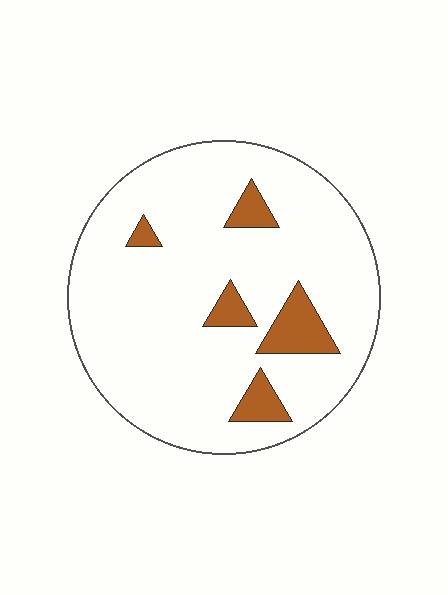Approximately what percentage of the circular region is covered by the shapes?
Approximately 10%.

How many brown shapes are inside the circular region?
5.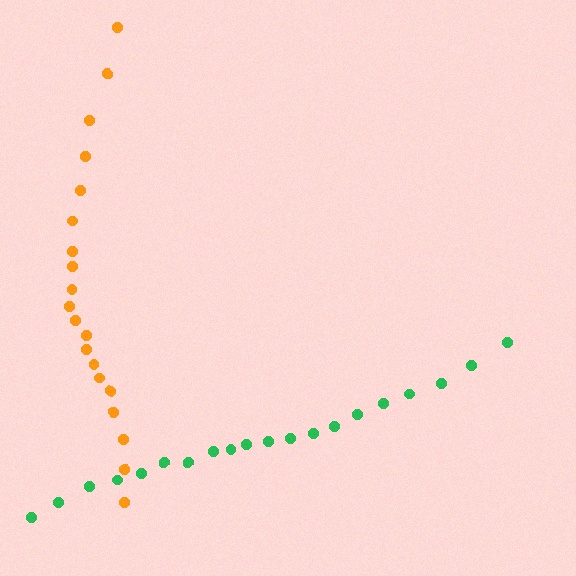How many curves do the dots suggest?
There are 2 distinct paths.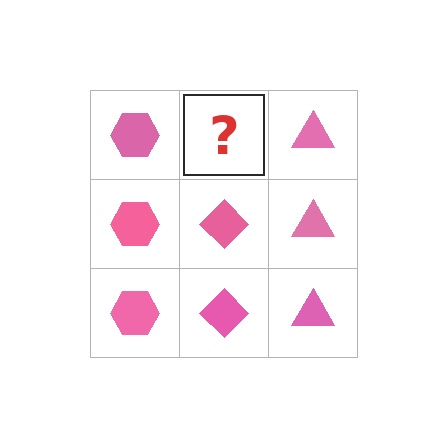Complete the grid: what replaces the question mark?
The question mark should be replaced with a pink diamond.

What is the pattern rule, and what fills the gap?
The rule is that each column has a consistent shape. The gap should be filled with a pink diamond.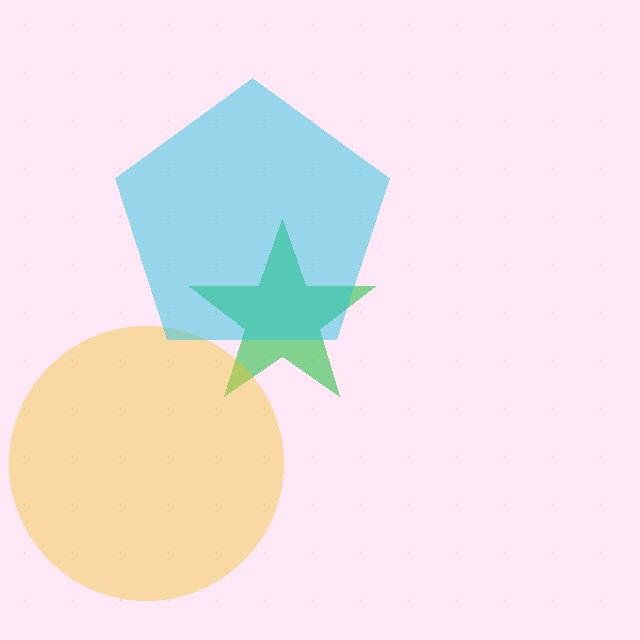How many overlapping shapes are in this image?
There are 3 overlapping shapes in the image.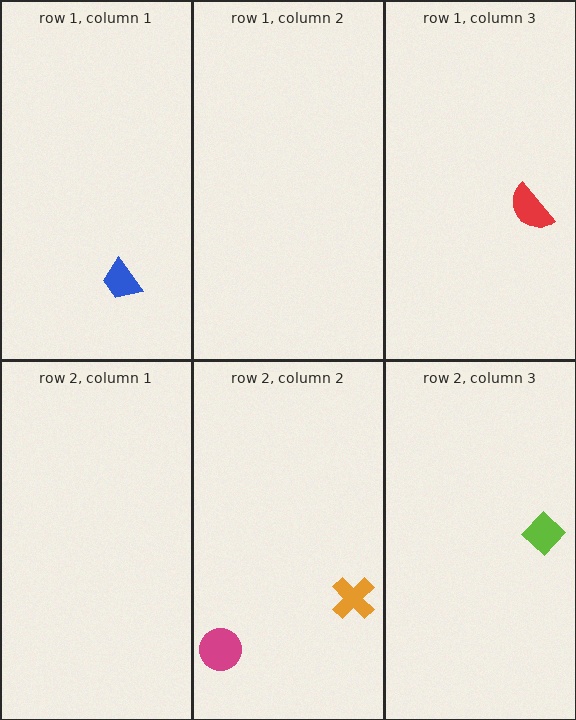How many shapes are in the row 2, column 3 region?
1.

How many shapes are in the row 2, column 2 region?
2.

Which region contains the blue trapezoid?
The row 1, column 1 region.